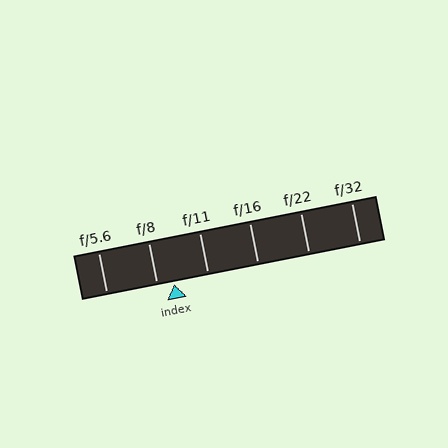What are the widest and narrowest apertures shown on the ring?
The widest aperture shown is f/5.6 and the narrowest is f/32.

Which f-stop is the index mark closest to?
The index mark is closest to f/8.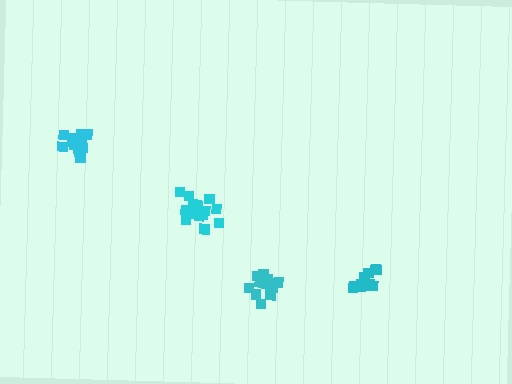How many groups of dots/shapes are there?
There are 4 groups.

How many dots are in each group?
Group 1: 13 dots, Group 2: 14 dots, Group 3: 13 dots, Group 4: 16 dots (56 total).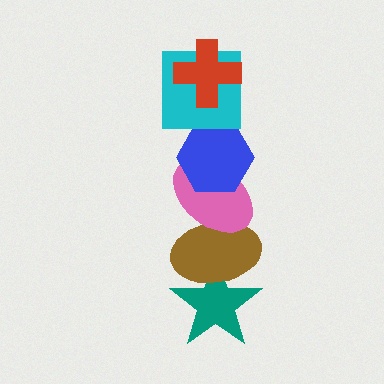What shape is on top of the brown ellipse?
The pink ellipse is on top of the brown ellipse.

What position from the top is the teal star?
The teal star is 6th from the top.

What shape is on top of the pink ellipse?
The blue hexagon is on top of the pink ellipse.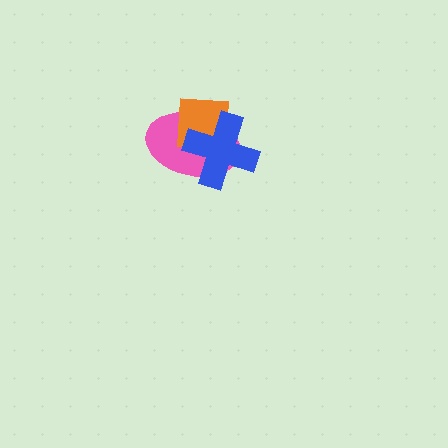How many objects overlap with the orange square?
2 objects overlap with the orange square.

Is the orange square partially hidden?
Yes, it is partially covered by another shape.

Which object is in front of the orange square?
The blue cross is in front of the orange square.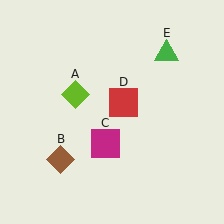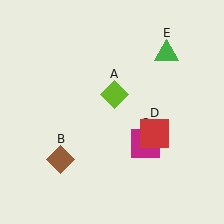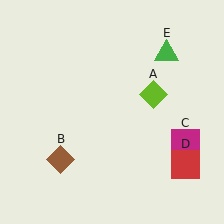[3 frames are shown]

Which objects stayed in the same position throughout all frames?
Brown diamond (object B) and green triangle (object E) remained stationary.